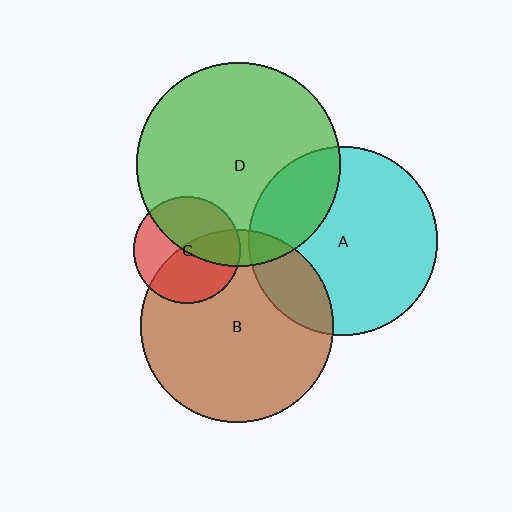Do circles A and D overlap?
Yes.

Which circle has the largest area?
Circle D (green).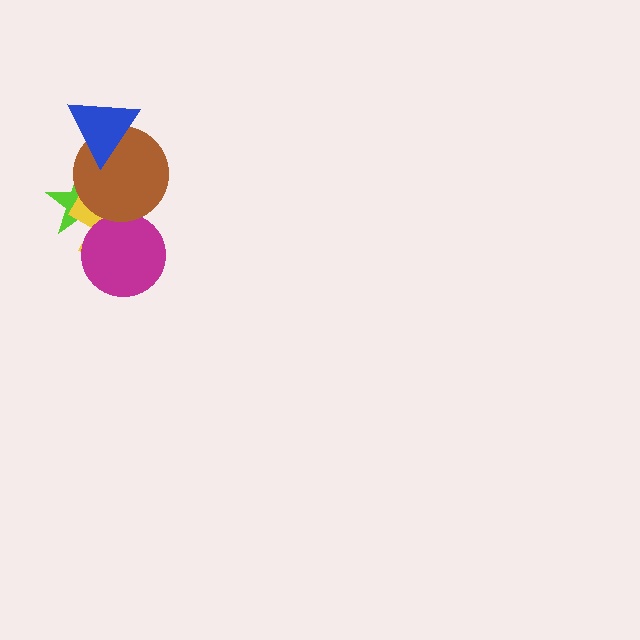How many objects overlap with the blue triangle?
1 object overlaps with the blue triangle.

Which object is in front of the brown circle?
The blue triangle is in front of the brown circle.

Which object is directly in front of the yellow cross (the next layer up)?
The magenta circle is directly in front of the yellow cross.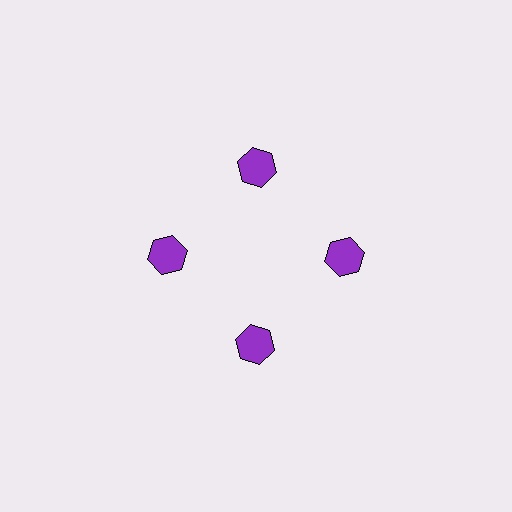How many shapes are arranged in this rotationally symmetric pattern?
There are 4 shapes, arranged in 4 groups of 1.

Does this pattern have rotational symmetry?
Yes, this pattern has 4-fold rotational symmetry. It looks the same after rotating 90 degrees around the center.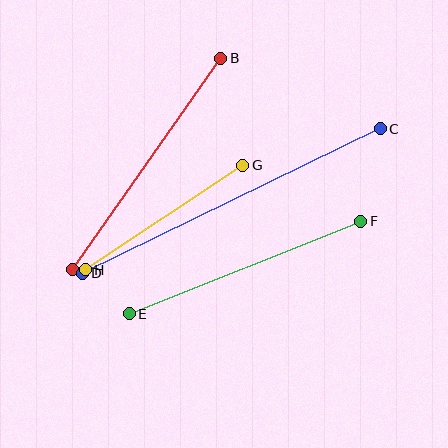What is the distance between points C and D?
The distance is approximately 331 pixels.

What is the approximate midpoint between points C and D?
The midpoint is at approximately (231, 201) pixels.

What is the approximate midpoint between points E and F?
The midpoint is at approximately (245, 267) pixels.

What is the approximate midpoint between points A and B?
The midpoint is at approximately (147, 164) pixels.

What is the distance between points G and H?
The distance is approximately 189 pixels.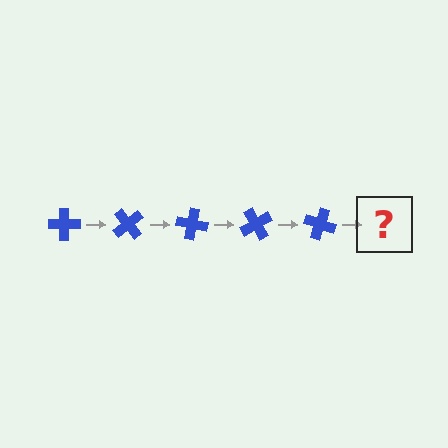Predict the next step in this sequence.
The next step is a blue cross rotated 250 degrees.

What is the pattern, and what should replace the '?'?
The pattern is that the cross rotates 50 degrees each step. The '?' should be a blue cross rotated 250 degrees.